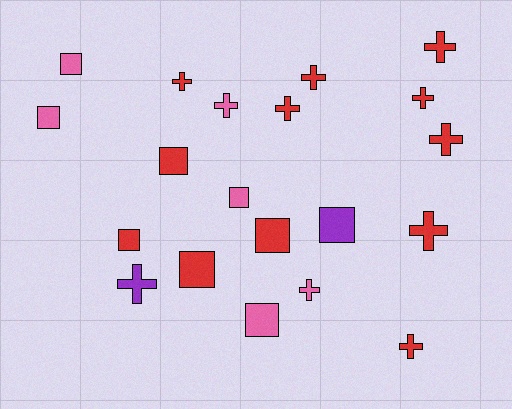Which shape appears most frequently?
Cross, with 11 objects.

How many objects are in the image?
There are 20 objects.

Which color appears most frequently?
Red, with 12 objects.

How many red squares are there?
There are 4 red squares.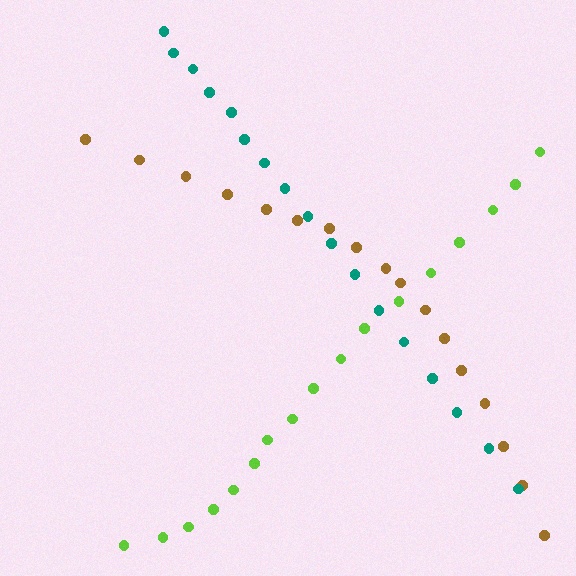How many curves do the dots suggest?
There are 3 distinct paths.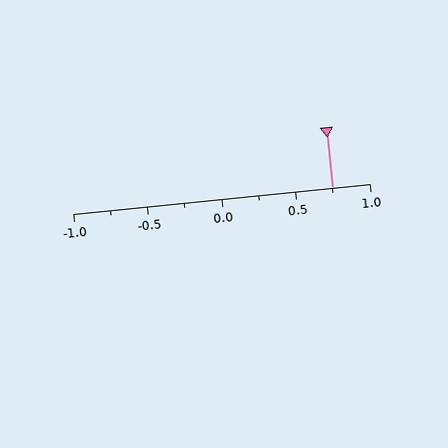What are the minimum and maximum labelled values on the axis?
The axis runs from -1.0 to 1.0.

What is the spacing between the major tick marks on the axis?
The major ticks are spaced 0.5 apart.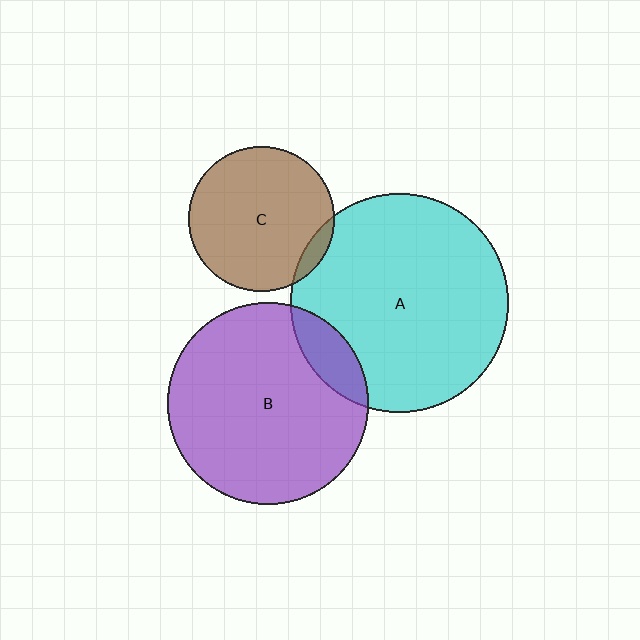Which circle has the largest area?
Circle A (cyan).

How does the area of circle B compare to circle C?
Approximately 1.9 times.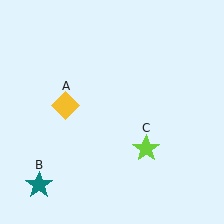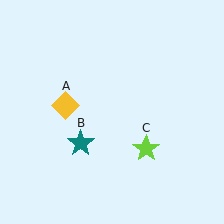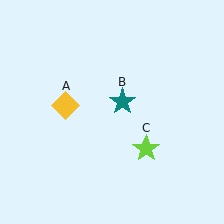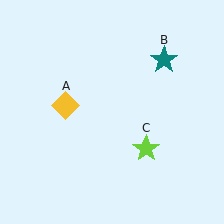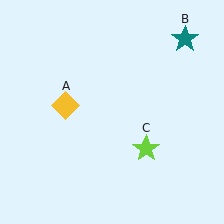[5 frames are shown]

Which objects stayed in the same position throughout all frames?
Yellow diamond (object A) and lime star (object C) remained stationary.